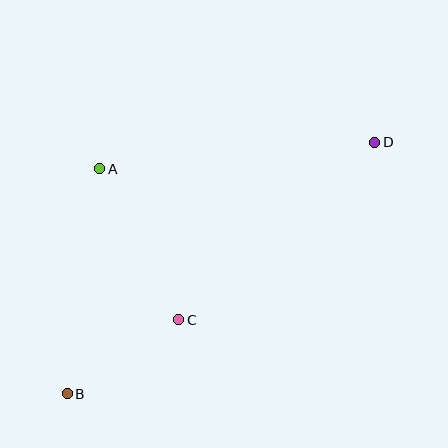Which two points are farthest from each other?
Points B and D are farthest from each other.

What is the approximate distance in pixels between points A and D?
The distance between A and D is approximately 276 pixels.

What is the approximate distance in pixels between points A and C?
The distance between A and C is approximately 170 pixels.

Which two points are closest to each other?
Points B and C are closest to each other.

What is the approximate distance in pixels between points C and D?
The distance between C and D is approximately 265 pixels.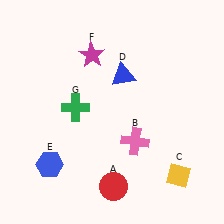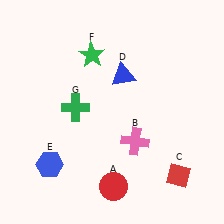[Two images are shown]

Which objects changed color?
C changed from yellow to red. F changed from magenta to green.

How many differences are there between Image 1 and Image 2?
There are 2 differences between the two images.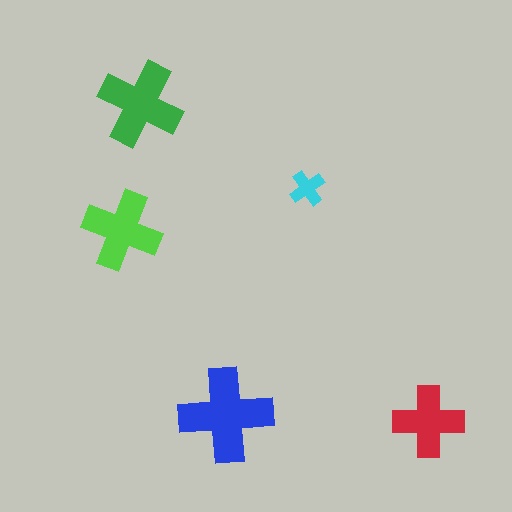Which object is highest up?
The green cross is topmost.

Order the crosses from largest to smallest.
the blue one, the green one, the lime one, the red one, the cyan one.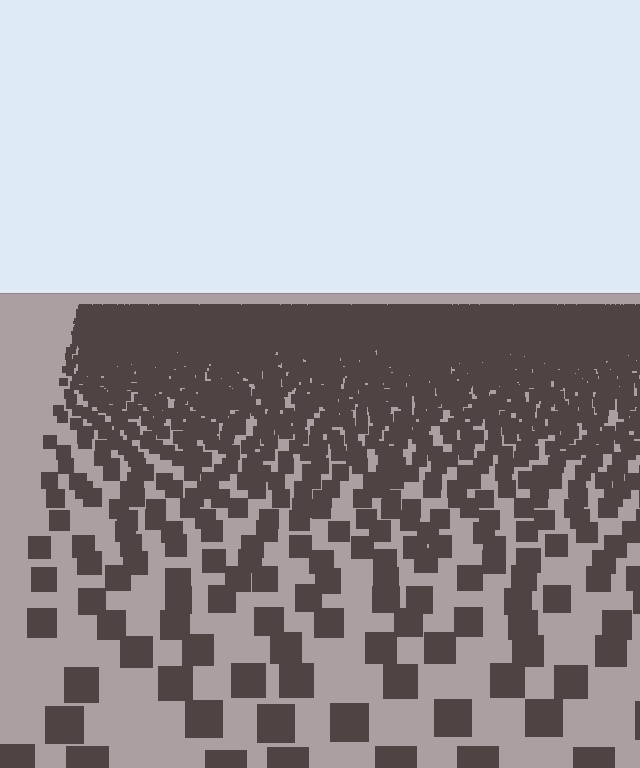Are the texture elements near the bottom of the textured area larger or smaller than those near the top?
Larger. Near the bottom, elements are closer to the viewer and appear at a bigger on-screen size.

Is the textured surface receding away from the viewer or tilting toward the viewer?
The surface is receding away from the viewer. Texture elements get smaller and denser toward the top.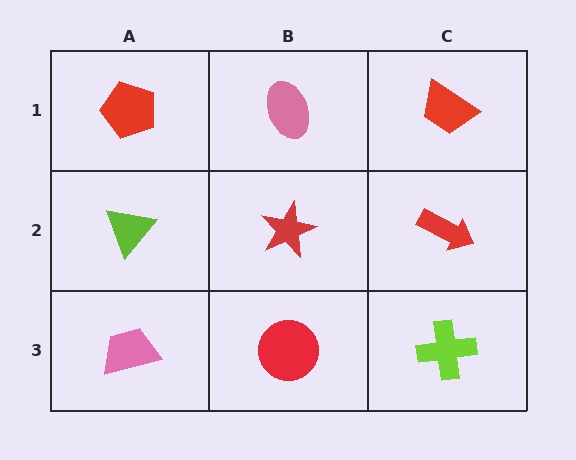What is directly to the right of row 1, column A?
A pink ellipse.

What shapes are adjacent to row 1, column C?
A red arrow (row 2, column C), a pink ellipse (row 1, column B).